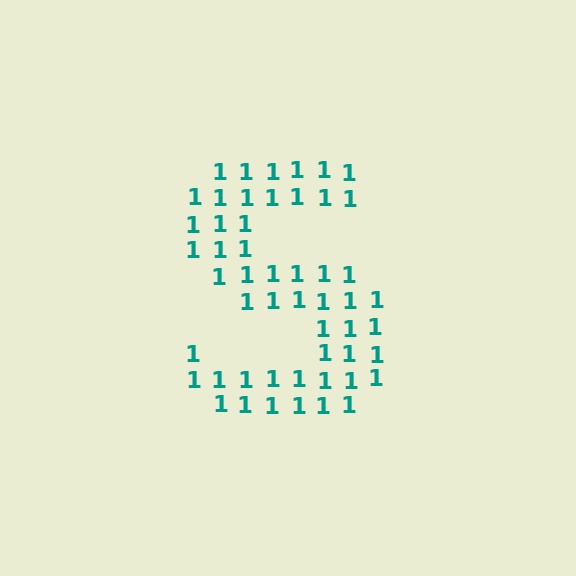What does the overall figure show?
The overall figure shows the letter S.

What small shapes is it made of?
It is made of small digit 1's.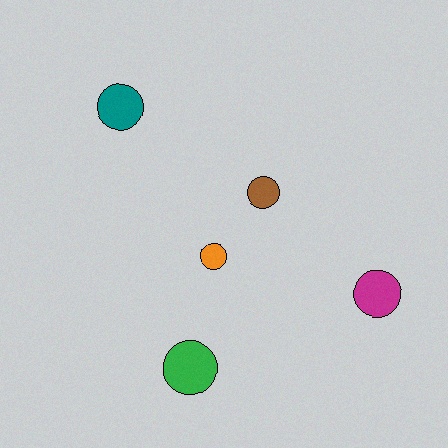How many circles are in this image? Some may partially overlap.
There are 5 circles.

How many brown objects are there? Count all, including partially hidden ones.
There is 1 brown object.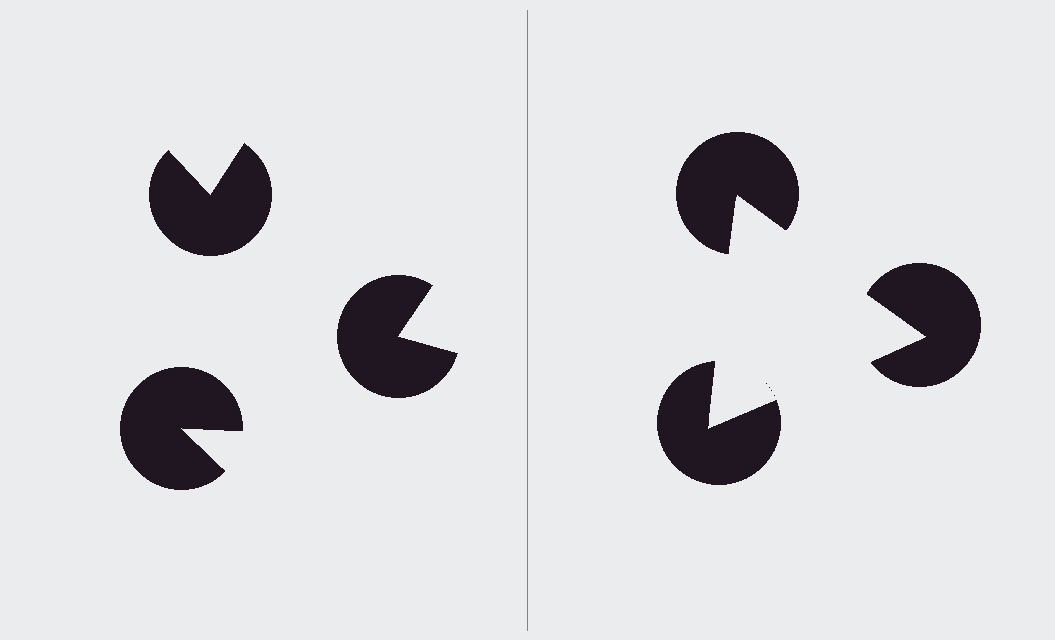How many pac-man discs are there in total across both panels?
6 — 3 on each side.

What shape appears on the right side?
An illusory triangle.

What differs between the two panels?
The pac-man discs are positioned identically on both sides; only the wedge orientations differ. On the right they align to a triangle; on the left they are misaligned.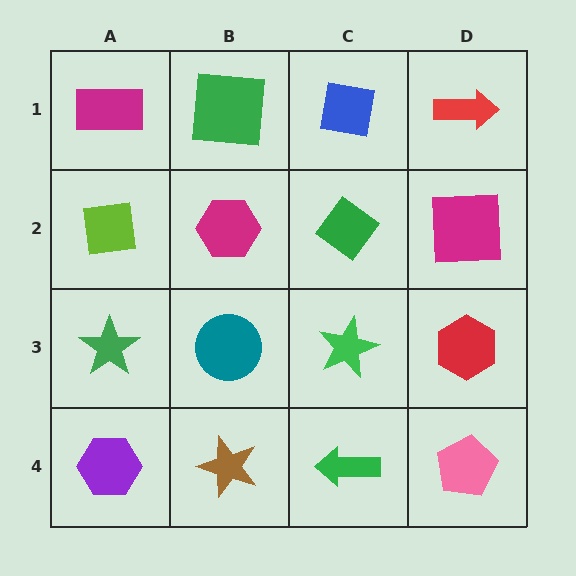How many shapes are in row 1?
4 shapes.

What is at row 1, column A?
A magenta rectangle.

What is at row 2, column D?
A magenta square.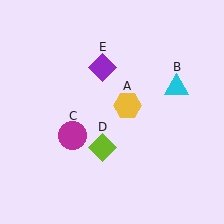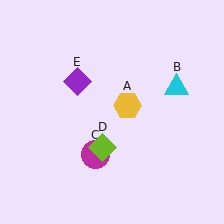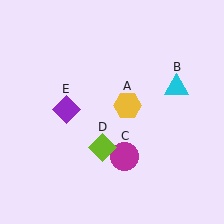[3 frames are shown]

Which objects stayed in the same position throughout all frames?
Yellow hexagon (object A) and cyan triangle (object B) and lime diamond (object D) remained stationary.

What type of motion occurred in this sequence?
The magenta circle (object C), purple diamond (object E) rotated counterclockwise around the center of the scene.